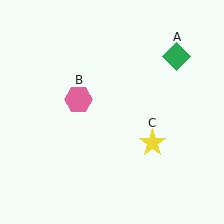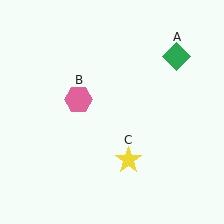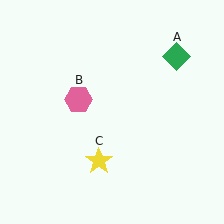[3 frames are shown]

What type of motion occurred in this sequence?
The yellow star (object C) rotated clockwise around the center of the scene.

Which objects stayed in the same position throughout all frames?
Green diamond (object A) and pink hexagon (object B) remained stationary.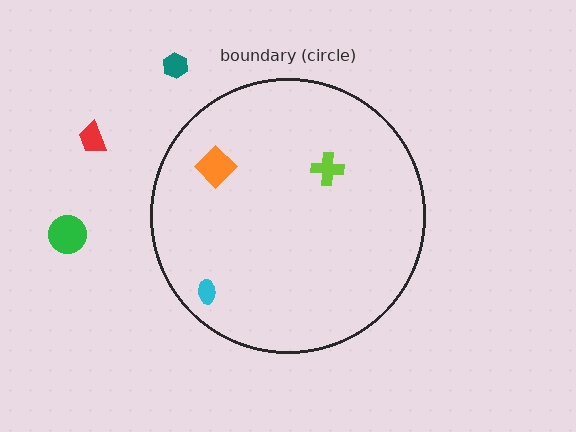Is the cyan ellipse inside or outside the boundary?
Inside.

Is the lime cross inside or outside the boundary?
Inside.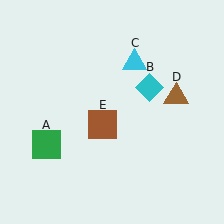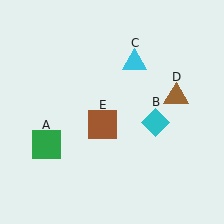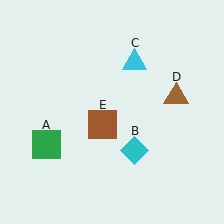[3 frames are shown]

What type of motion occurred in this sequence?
The cyan diamond (object B) rotated clockwise around the center of the scene.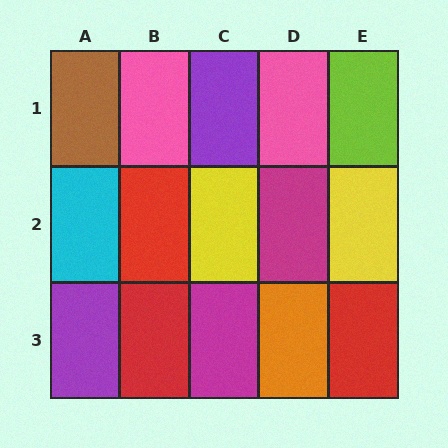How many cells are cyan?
1 cell is cyan.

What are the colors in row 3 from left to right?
Purple, red, magenta, orange, red.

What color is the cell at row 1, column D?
Pink.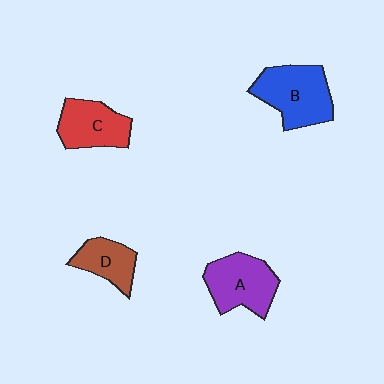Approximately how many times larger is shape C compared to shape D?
Approximately 1.3 times.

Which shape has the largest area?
Shape B (blue).